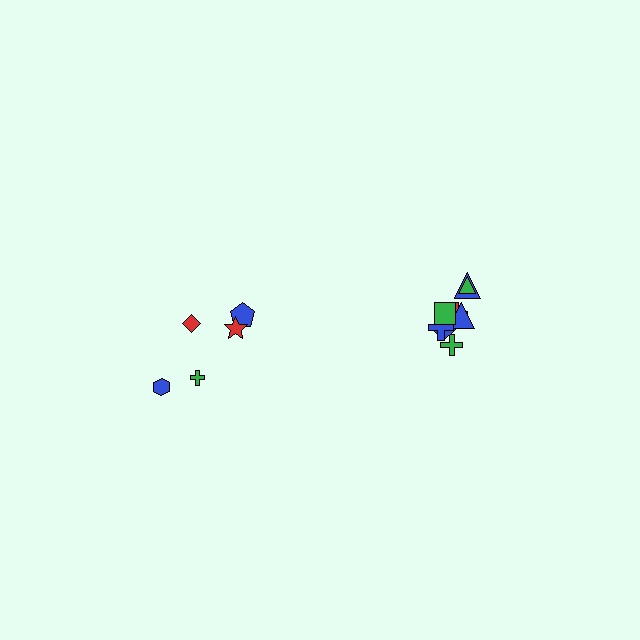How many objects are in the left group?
There are 5 objects.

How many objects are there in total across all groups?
There are 13 objects.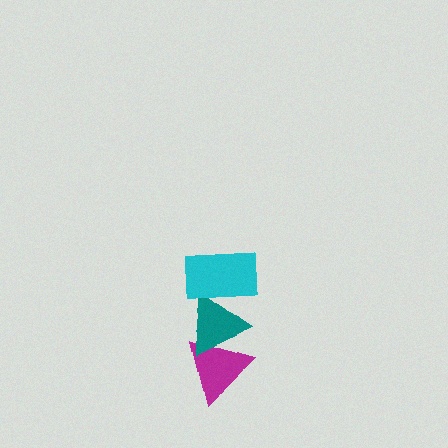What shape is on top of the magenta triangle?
The teal triangle is on top of the magenta triangle.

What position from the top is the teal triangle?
The teal triangle is 2nd from the top.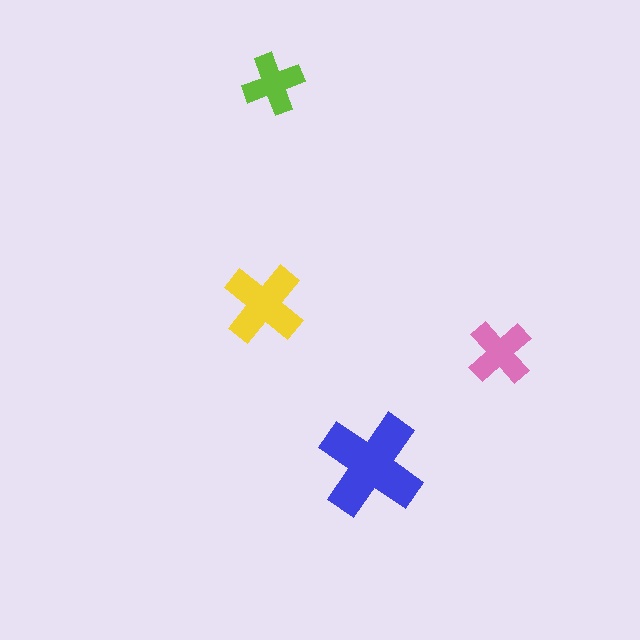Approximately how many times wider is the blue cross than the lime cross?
About 1.5 times wider.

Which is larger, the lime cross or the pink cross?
The pink one.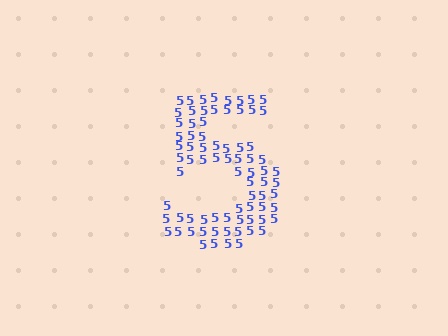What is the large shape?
The large shape is the digit 5.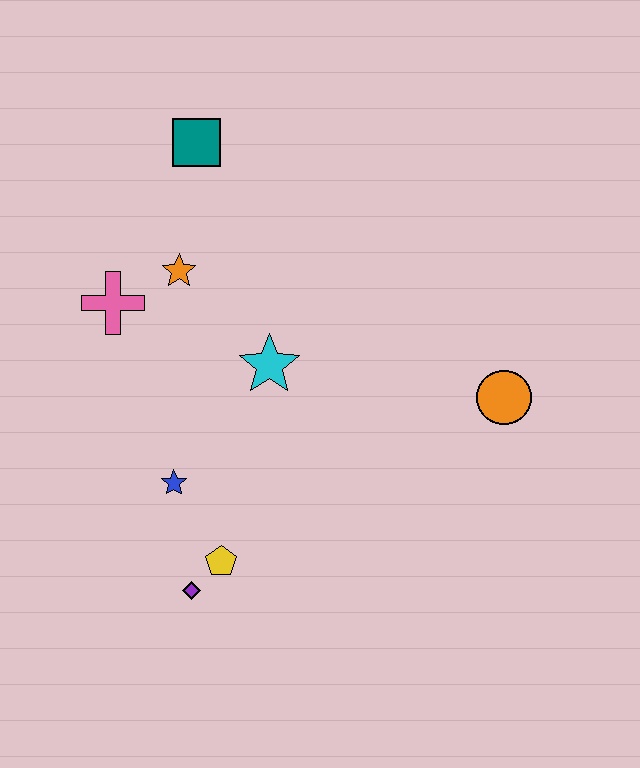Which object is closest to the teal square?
The orange star is closest to the teal square.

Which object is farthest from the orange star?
The orange circle is farthest from the orange star.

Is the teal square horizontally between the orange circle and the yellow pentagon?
No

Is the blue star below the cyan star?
Yes